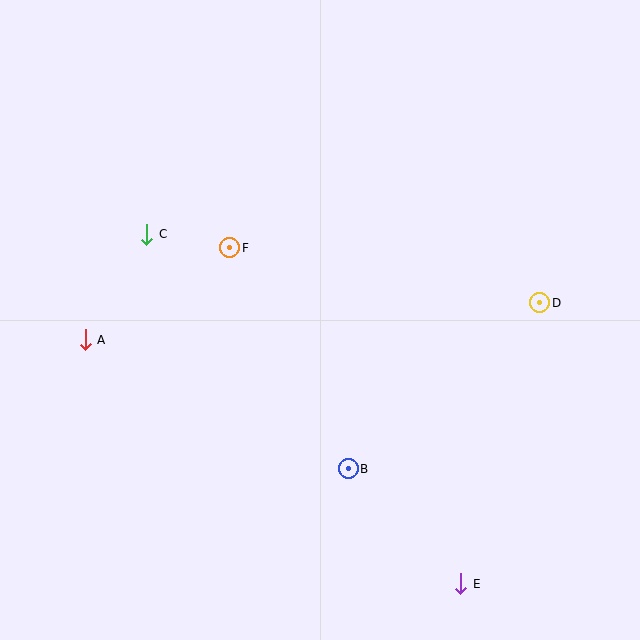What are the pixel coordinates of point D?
Point D is at (540, 303).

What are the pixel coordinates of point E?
Point E is at (461, 584).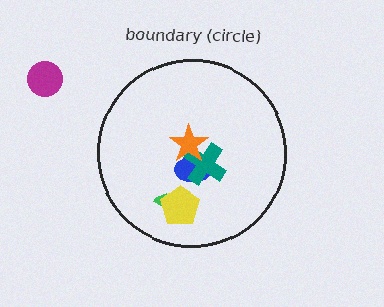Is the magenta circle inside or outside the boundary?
Outside.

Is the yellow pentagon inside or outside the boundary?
Inside.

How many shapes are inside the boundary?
5 inside, 1 outside.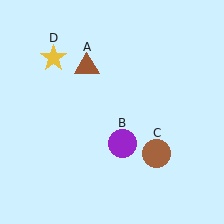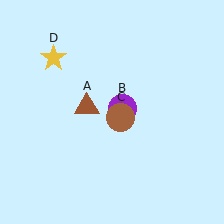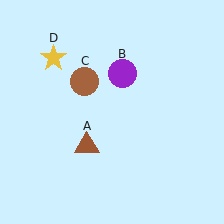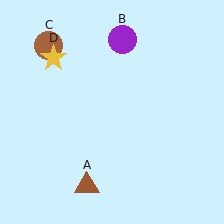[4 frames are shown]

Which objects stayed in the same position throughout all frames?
Yellow star (object D) remained stationary.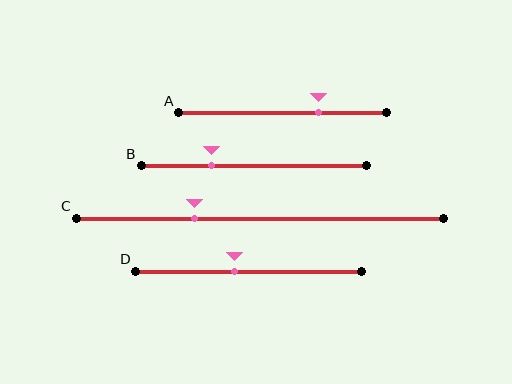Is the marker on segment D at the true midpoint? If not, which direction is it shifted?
No, the marker on segment D is shifted to the left by about 6% of the segment length.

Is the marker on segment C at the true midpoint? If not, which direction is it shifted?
No, the marker on segment C is shifted to the left by about 18% of the segment length.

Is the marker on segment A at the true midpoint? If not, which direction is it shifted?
No, the marker on segment A is shifted to the right by about 17% of the segment length.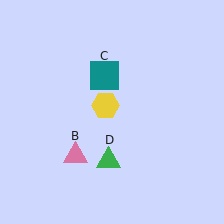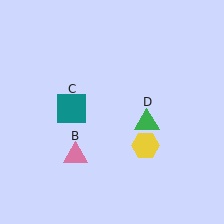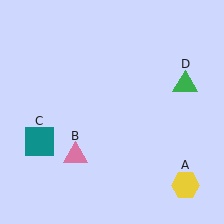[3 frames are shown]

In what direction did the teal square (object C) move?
The teal square (object C) moved down and to the left.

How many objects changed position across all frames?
3 objects changed position: yellow hexagon (object A), teal square (object C), green triangle (object D).